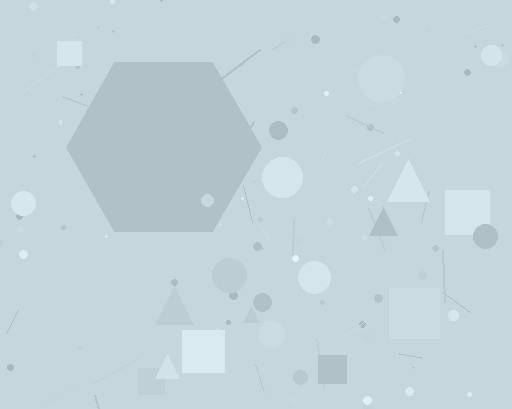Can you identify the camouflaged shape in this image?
The camouflaged shape is a hexagon.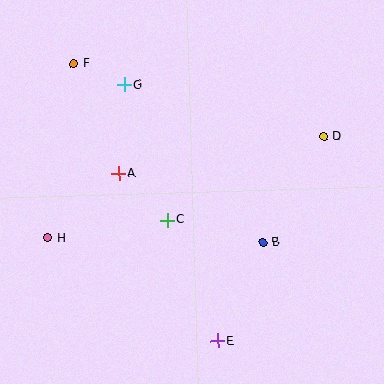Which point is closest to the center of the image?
Point C at (167, 220) is closest to the center.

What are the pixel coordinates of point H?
Point H is at (48, 238).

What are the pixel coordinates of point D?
Point D is at (324, 136).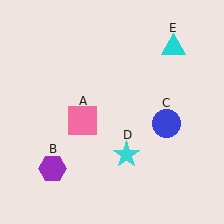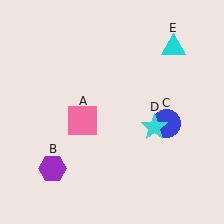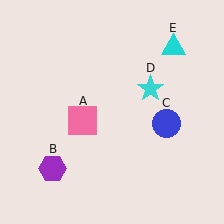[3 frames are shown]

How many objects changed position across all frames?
1 object changed position: cyan star (object D).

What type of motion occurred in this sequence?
The cyan star (object D) rotated counterclockwise around the center of the scene.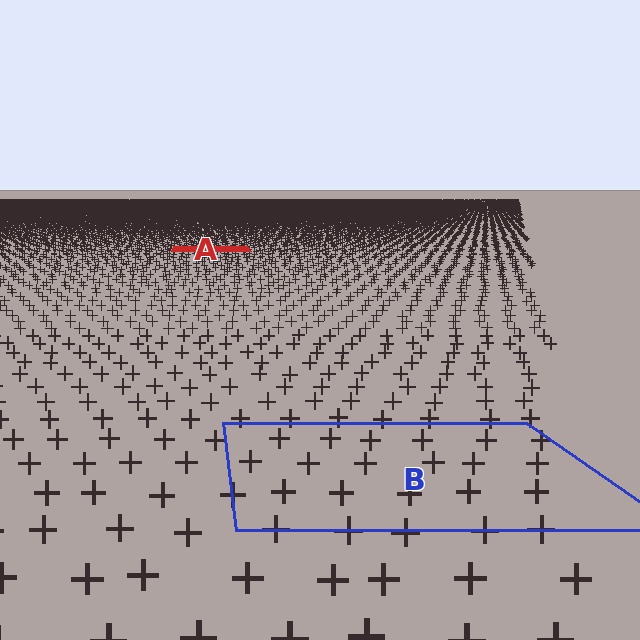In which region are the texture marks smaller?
The texture marks are smaller in region A, because it is farther away.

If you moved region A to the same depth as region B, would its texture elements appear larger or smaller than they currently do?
They would appear larger. At a closer depth, the same texture elements are projected at a bigger on-screen size.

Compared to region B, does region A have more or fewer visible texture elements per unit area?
Region A has more texture elements per unit area — they are packed more densely because it is farther away.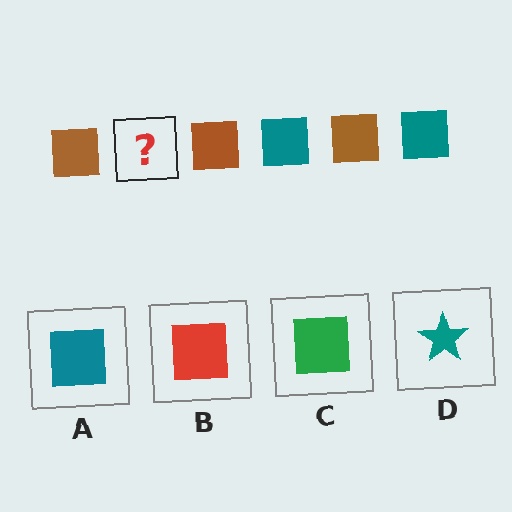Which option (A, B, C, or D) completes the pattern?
A.